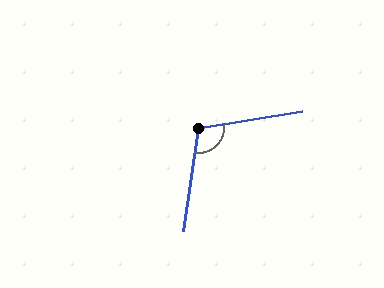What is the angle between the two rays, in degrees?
Approximately 108 degrees.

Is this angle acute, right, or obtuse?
It is obtuse.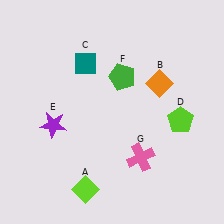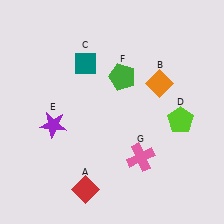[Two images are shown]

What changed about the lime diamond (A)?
In Image 1, A is lime. In Image 2, it changed to red.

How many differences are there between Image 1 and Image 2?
There is 1 difference between the two images.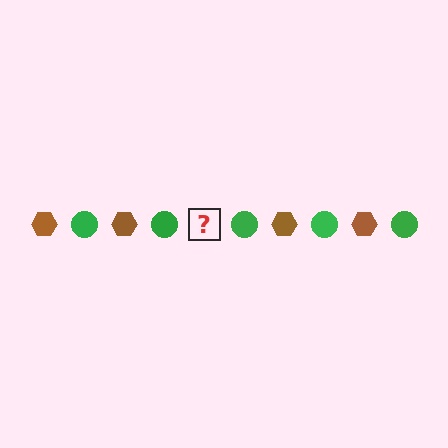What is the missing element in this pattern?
The missing element is a brown hexagon.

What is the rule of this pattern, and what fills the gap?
The rule is that the pattern alternates between brown hexagon and green circle. The gap should be filled with a brown hexagon.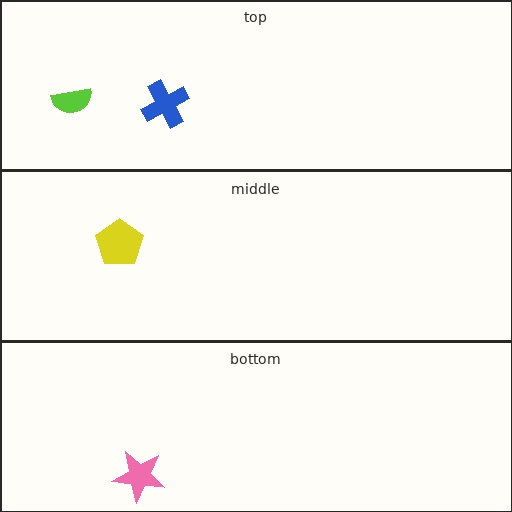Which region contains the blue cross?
The top region.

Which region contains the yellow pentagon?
The middle region.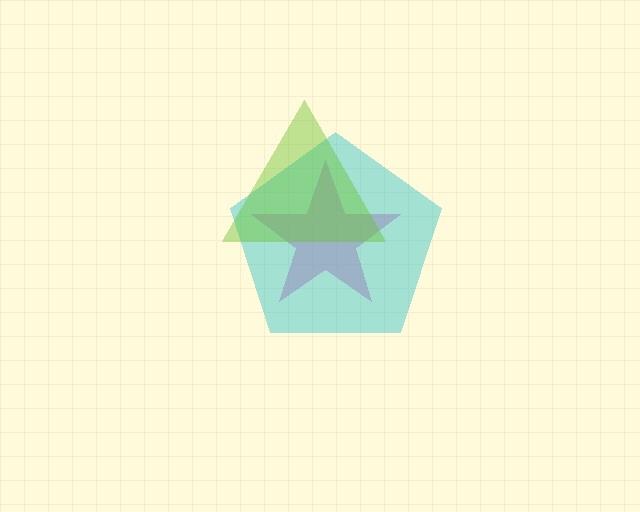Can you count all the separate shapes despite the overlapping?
Yes, there are 3 separate shapes.